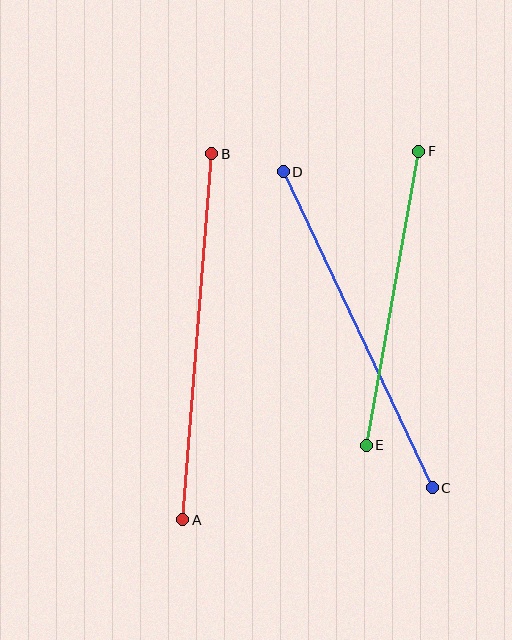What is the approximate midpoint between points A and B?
The midpoint is at approximately (197, 337) pixels.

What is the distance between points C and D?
The distance is approximately 349 pixels.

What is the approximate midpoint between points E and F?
The midpoint is at approximately (392, 298) pixels.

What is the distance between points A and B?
The distance is approximately 367 pixels.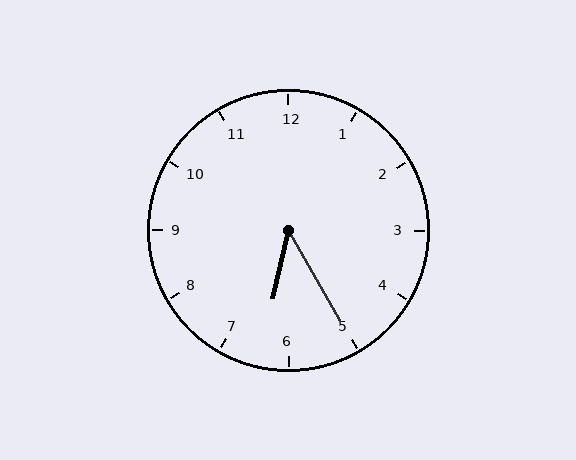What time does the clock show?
6:25.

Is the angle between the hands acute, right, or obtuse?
It is acute.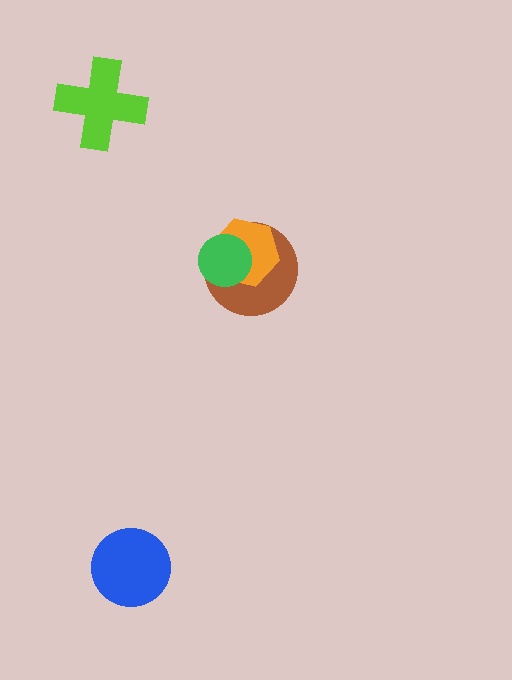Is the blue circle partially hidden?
No, no other shape covers it.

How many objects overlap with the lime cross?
0 objects overlap with the lime cross.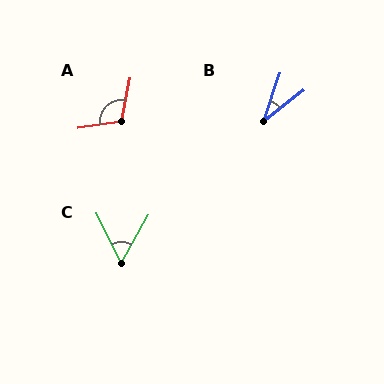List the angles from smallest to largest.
B (33°), C (55°), A (109°).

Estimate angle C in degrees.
Approximately 55 degrees.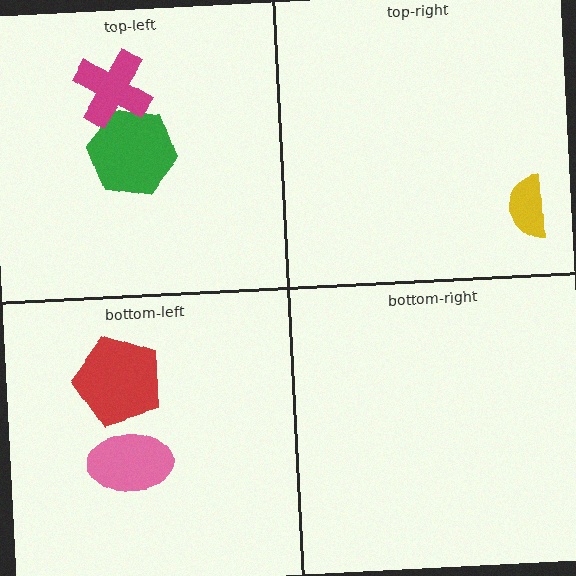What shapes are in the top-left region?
The green hexagon, the magenta cross.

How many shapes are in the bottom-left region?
2.